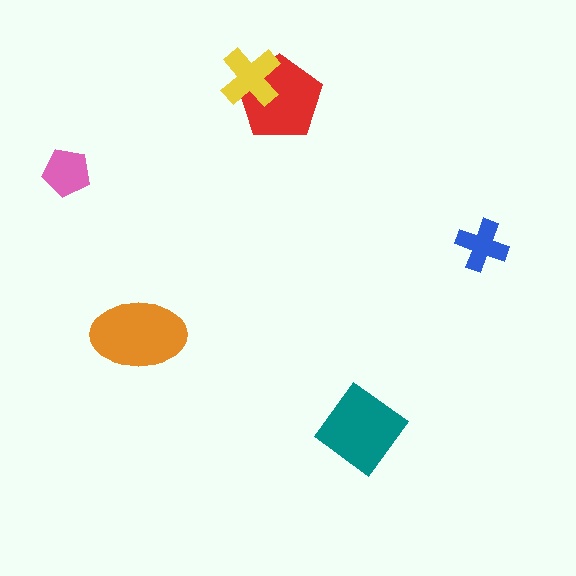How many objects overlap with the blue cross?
0 objects overlap with the blue cross.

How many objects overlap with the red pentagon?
1 object overlaps with the red pentagon.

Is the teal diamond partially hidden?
No, no other shape covers it.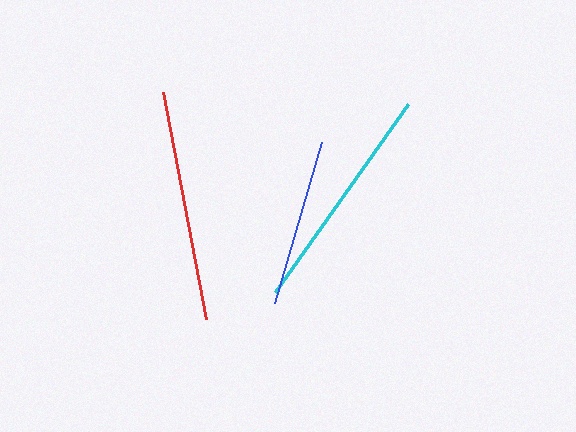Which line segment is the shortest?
The blue line is the shortest at approximately 167 pixels.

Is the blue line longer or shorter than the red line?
The red line is longer than the blue line.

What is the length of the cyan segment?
The cyan segment is approximately 231 pixels long.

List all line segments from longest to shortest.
From longest to shortest: red, cyan, blue.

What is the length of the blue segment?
The blue segment is approximately 167 pixels long.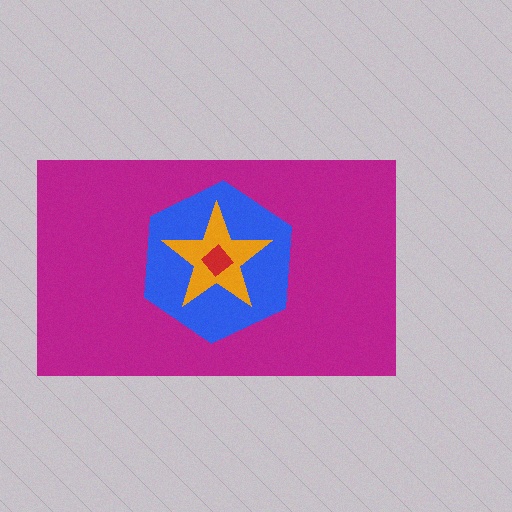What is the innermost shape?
The red diamond.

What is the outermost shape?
The magenta rectangle.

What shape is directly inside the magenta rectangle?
The blue hexagon.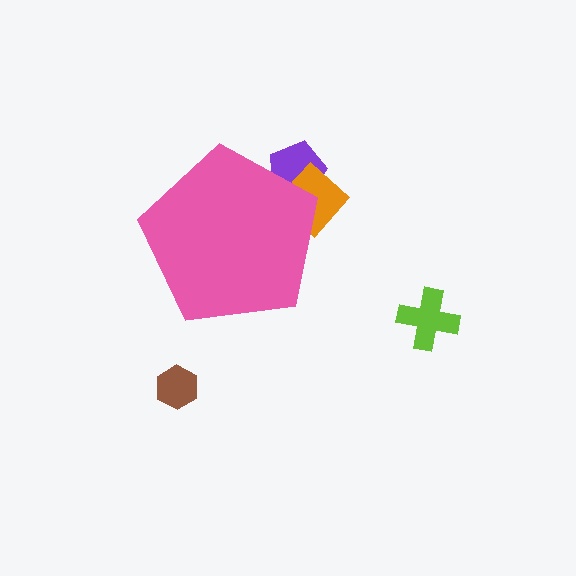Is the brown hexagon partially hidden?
No, the brown hexagon is fully visible.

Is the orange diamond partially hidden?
Yes, the orange diamond is partially hidden behind the pink pentagon.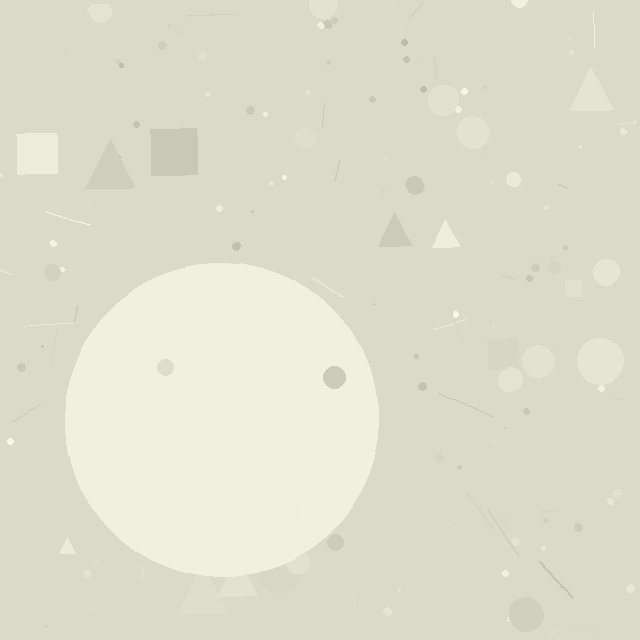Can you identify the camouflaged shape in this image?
The camouflaged shape is a circle.